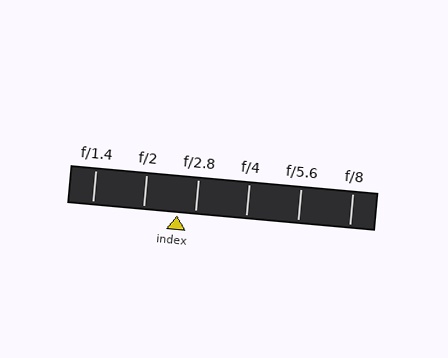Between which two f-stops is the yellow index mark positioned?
The index mark is between f/2 and f/2.8.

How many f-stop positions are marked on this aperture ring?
There are 6 f-stop positions marked.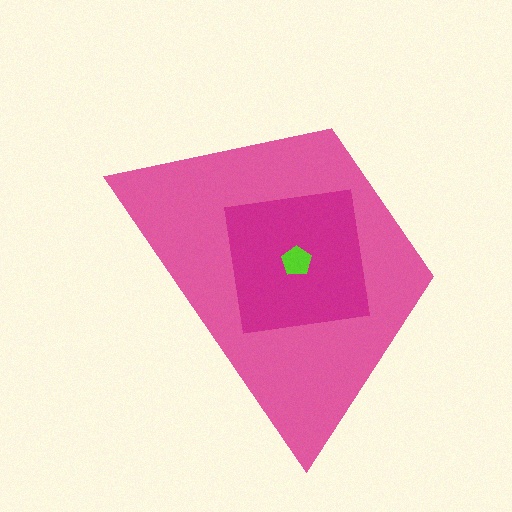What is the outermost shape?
The pink trapezoid.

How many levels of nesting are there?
3.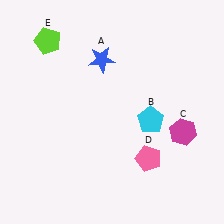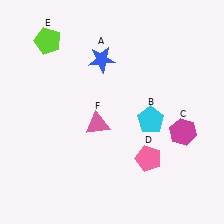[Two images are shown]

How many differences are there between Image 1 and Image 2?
There is 1 difference between the two images.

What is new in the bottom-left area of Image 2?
A pink triangle (F) was added in the bottom-left area of Image 2.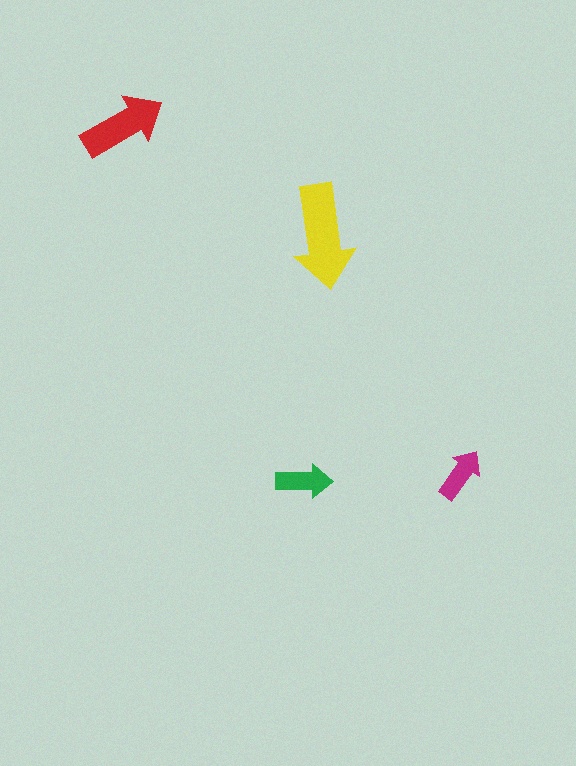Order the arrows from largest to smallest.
the yellow one, the red one, the green one, the magenta one.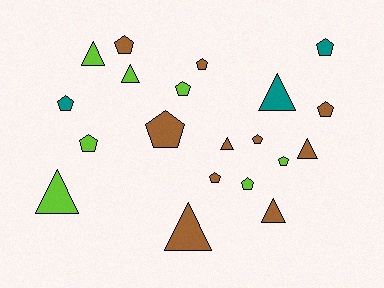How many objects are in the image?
There are 20 objects.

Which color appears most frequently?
Brown, with 10 objects.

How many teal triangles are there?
There is 1 teal triangle.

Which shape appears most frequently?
Pentagon, with 12 objects.